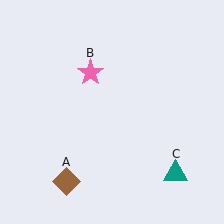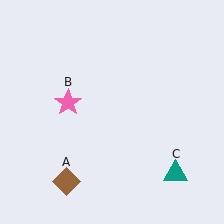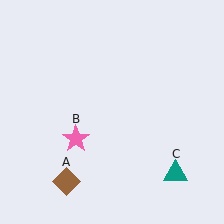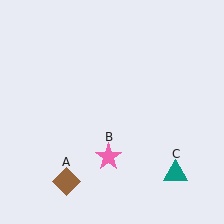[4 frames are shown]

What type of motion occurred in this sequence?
The pink star (object B) rotated counterclockwise around the center of the scene.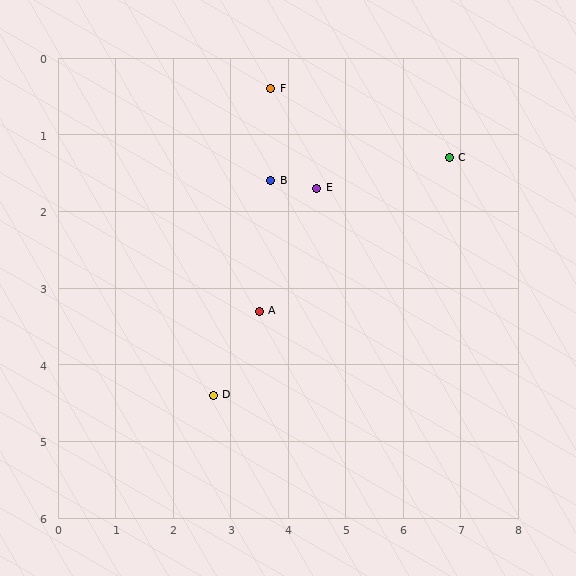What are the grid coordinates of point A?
Point A is at approximately (3.5, 3.3).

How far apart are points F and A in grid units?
Points F and A are about 2.9 grid units apart.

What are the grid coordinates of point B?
Point B is at approximately (3.7, 1.6).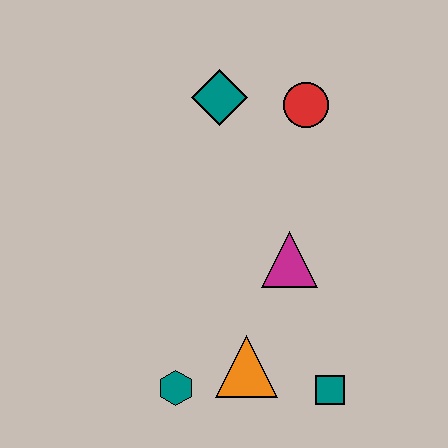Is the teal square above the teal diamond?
No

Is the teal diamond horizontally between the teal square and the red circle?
No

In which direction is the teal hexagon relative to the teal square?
The teal hexagon is to the left of the teal square.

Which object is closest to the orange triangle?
The teal hexagon is closest to the orange triangle.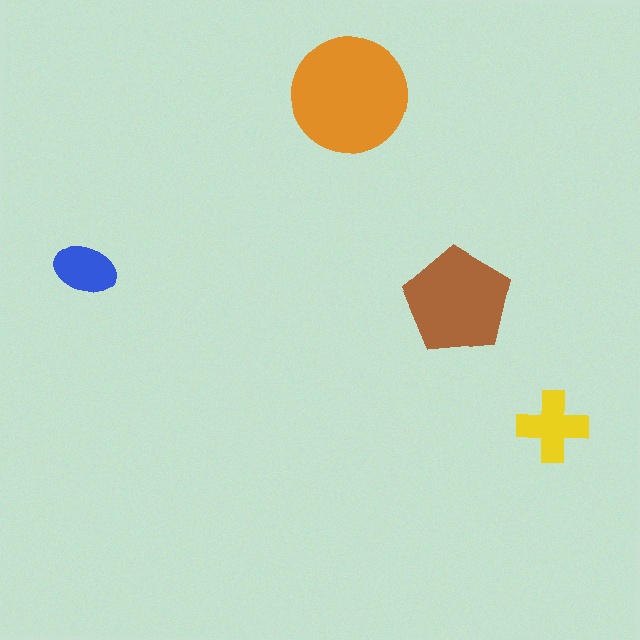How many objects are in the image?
There are 4 objects in the image.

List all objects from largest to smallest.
The orange circle, the brown pentagon, the yellow cross, the blue ellipse.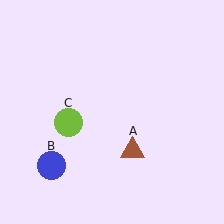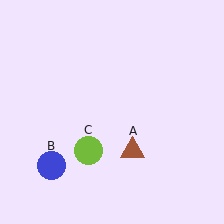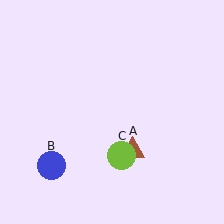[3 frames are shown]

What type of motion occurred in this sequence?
The lime circle (object C) rotated counterclockwise around the center of the scene.